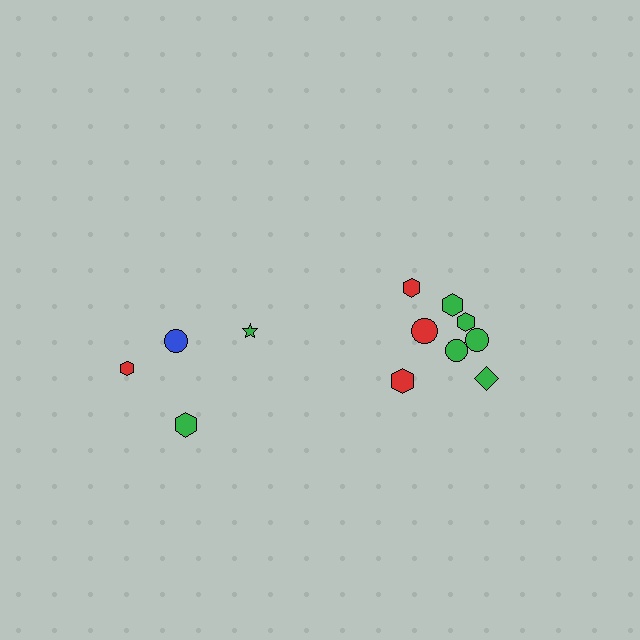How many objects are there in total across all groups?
There are 12 objects.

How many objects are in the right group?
There are 8 objects.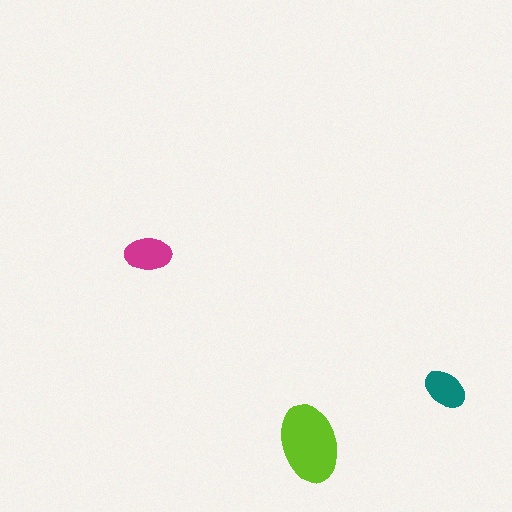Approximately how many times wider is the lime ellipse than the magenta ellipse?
About 1.5 times wider.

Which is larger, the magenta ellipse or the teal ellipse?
The magenta one.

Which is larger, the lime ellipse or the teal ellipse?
The lime one.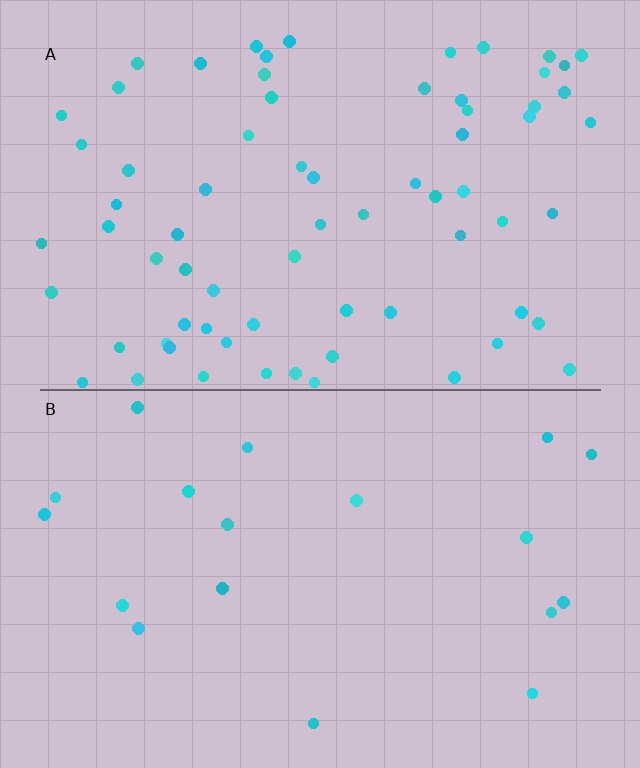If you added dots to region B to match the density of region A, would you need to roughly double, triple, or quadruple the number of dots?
Approximately quadruple.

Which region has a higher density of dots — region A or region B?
A (the top).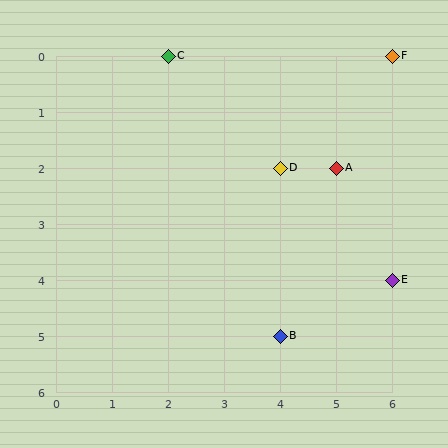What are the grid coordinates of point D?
Point D is at grid coordinates (4, 2).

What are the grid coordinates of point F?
Point F is at grid coordinates (6, 0).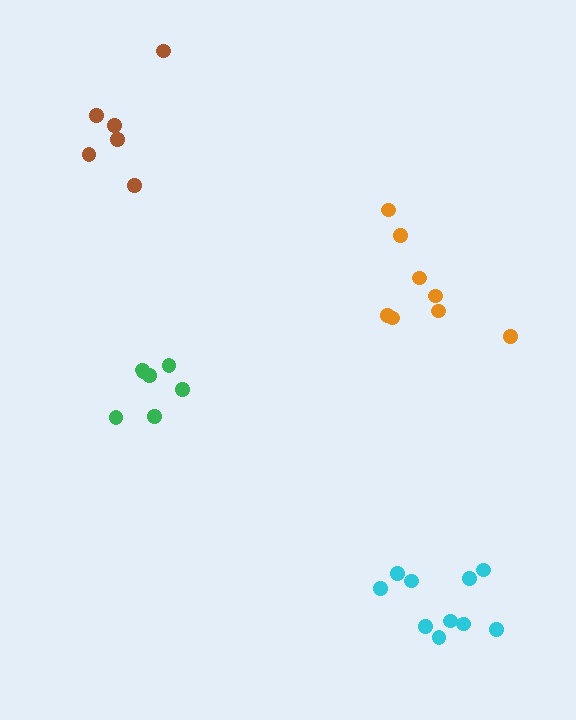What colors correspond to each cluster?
The clusters are colored: green, orange, cyan, brown.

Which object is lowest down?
The cyan cluster is bottommost.